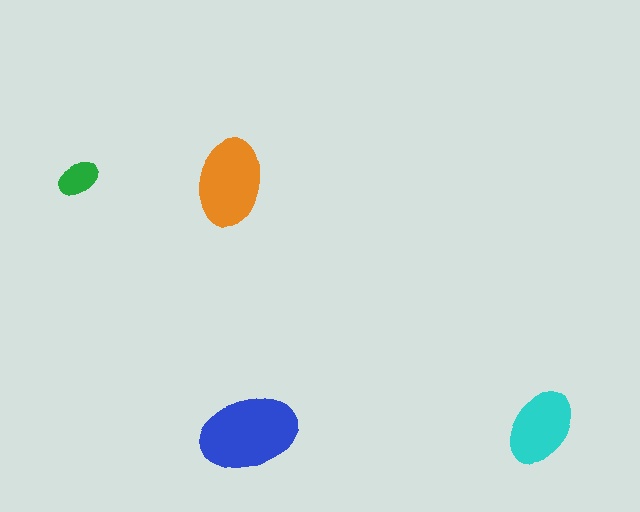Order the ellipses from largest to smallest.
the blue one, the orange one, the cyan one, the green one.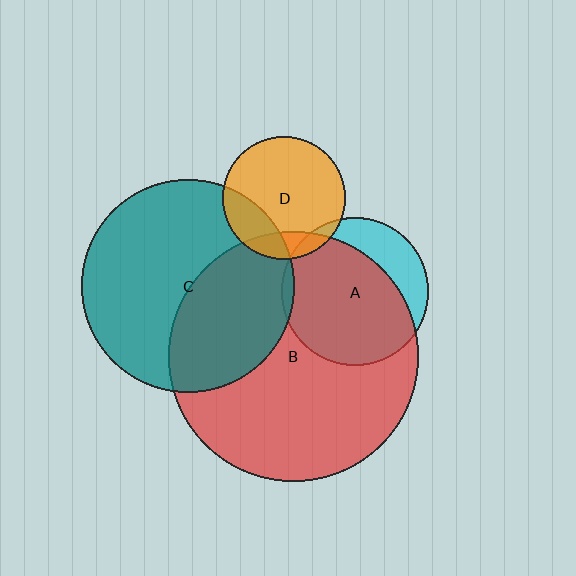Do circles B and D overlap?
Yes.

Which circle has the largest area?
Circle B (red).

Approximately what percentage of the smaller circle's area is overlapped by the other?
Approximately 15%.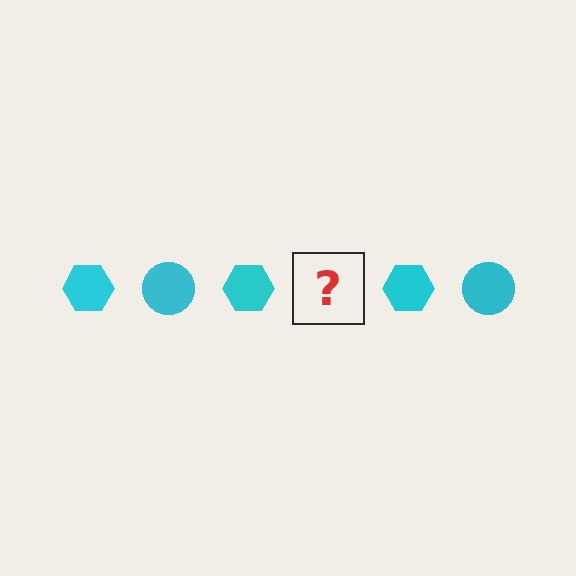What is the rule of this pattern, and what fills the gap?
The rule is that the pattern cycles through hexagon, circle shapes in cyan. The gap should be filled with a cyan circle.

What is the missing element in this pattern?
The missing element is a cyan circle.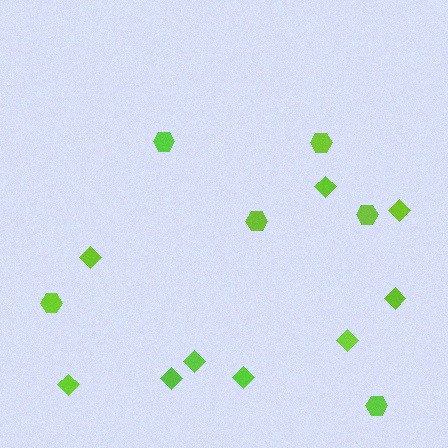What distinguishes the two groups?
There are 2 groups: one group of hexagons (6) and one group of diamonds (9).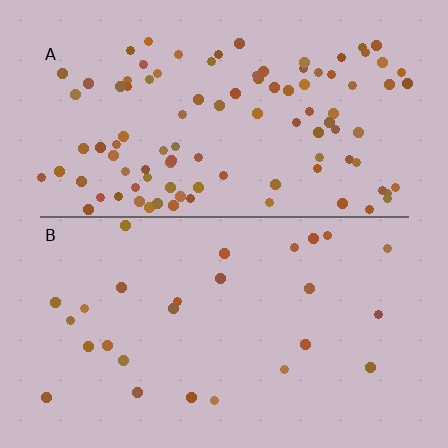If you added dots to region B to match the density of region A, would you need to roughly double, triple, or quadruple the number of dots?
Approximately quadruple.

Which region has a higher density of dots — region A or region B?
A (the top).